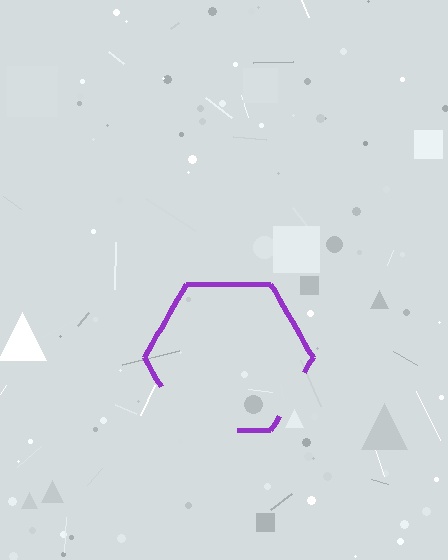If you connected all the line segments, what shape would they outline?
They would outline a hexagon.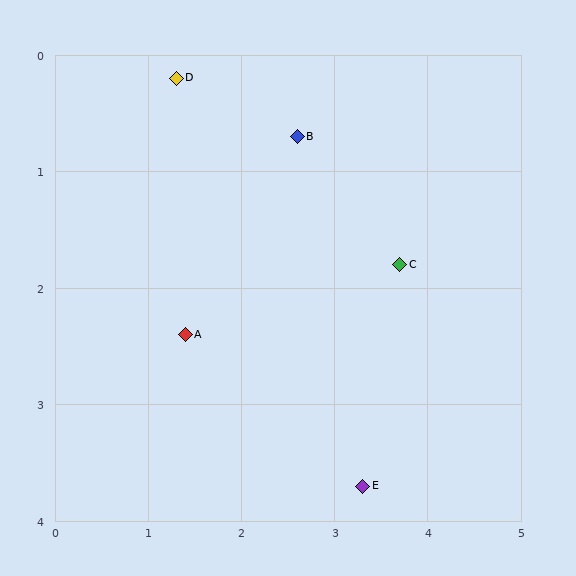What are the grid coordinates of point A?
Point A is at approximately (1.4, 2.4).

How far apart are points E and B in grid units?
Points E and B are about 3.1 grid units apart.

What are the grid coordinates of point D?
Point D is at approximately (1.3, 0.2).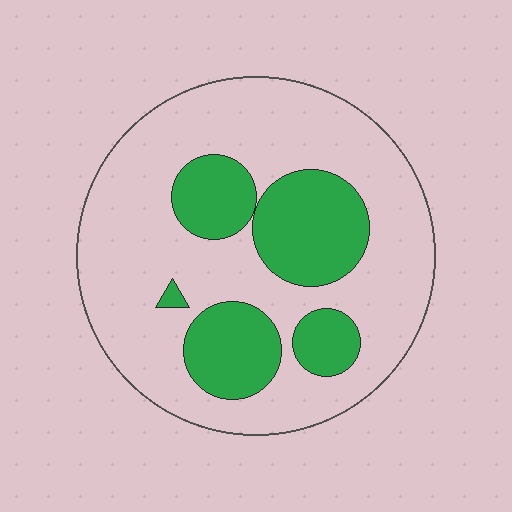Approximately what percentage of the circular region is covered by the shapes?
Approximately 30%.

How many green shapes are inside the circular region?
5.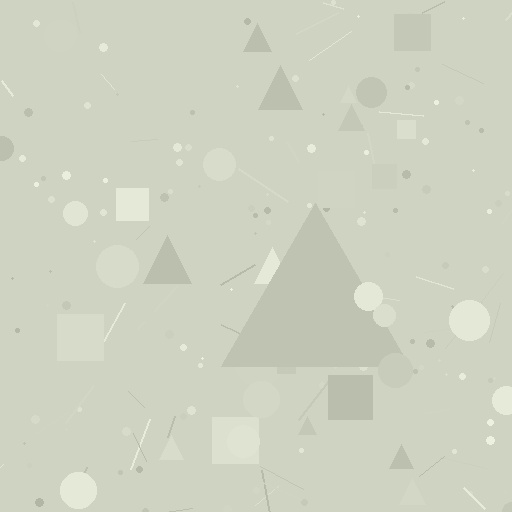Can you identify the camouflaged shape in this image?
The camouflaged shape is a triangle.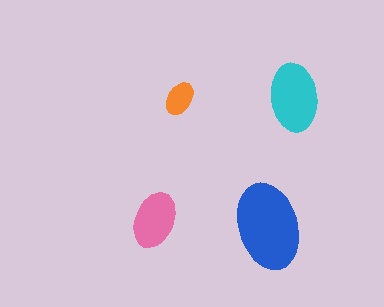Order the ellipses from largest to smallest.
the blue one, the cyan one, the pink one, the orange one.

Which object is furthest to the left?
The pink ellipse is leftmost.